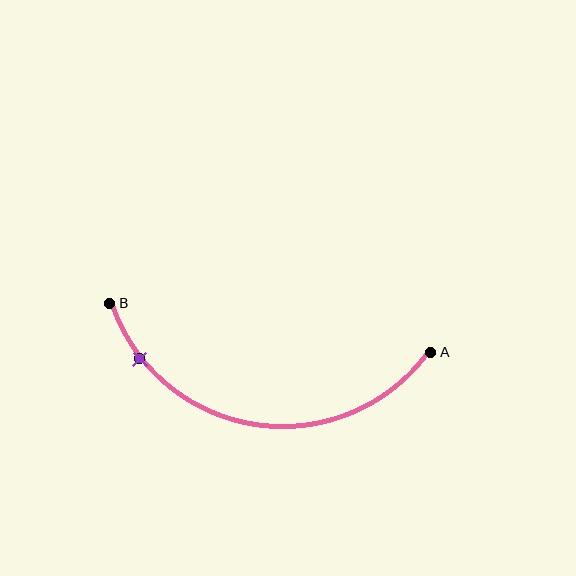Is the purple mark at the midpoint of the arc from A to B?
No. The purple mark lies on the arc but is closer to endpoint B. The arc midpoint would be at the point on the curve equidistant along the arc from both A and B.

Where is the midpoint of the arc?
The arc midpoint is the point on the curve farthest from the straight line joining A and B. It sits below that line.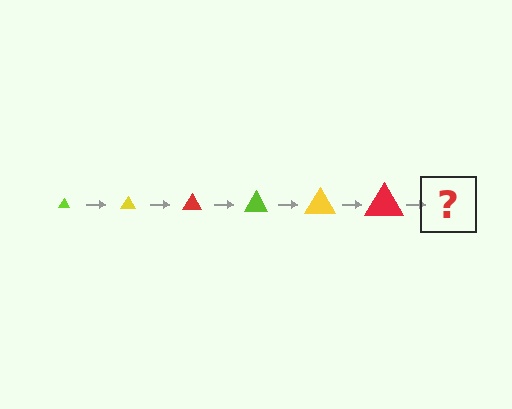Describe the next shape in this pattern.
It should be a lime triangle, larger than the previous one.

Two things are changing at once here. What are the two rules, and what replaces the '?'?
The two rules are that the triangle grows larger each step and the color cycles through lime, yellow, and red. The '?' should be a lime triangle, larger than the previous one.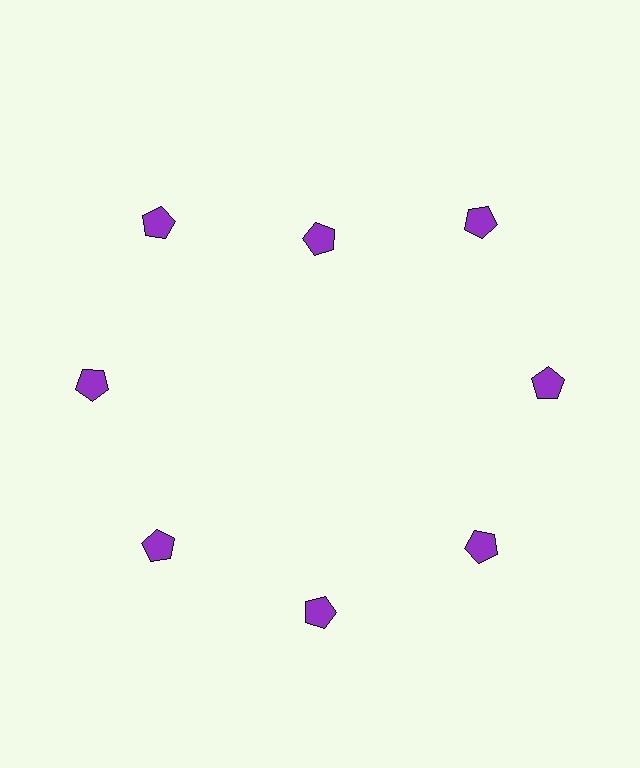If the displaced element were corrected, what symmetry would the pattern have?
It would have 8-fold rotational symmetry — the pattern would map onto itself every 45 degrees.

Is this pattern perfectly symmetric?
No. The 8 purple pentagons are arranged in a ring, but one element near the 12 o'clock position is pulled inward toward the center, breaking the 8-fold rotational symmetry.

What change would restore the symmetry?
The symmetry would be restored by moving it outward, back onto the ring so that all 8 pentagons sit at equal angles and equal distance from the center.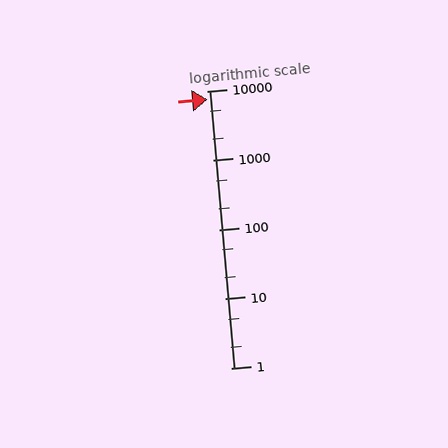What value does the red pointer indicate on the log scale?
The pointer indicates approximately 7500.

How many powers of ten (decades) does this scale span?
The scale spans 4 decades, from 1 to 10000.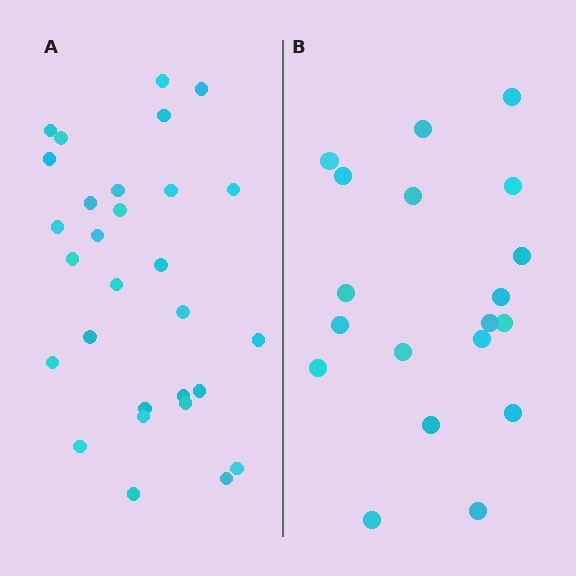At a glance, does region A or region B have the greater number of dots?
Region A (the left region) has more dots.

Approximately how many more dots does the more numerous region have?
Region A has roughly 10 or so more dots than region B.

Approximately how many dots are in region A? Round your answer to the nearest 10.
About 30 dots. (The exact count is 29, which rounds to 30.)